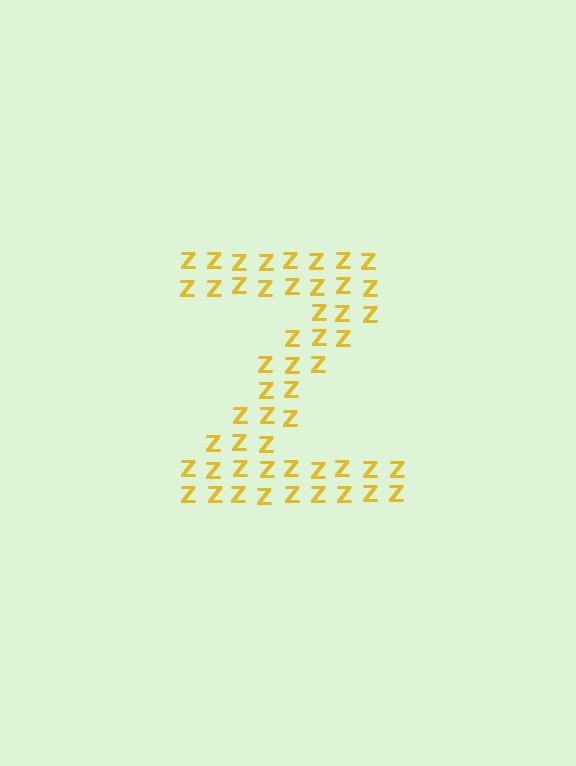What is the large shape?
The large shape is the letter Z.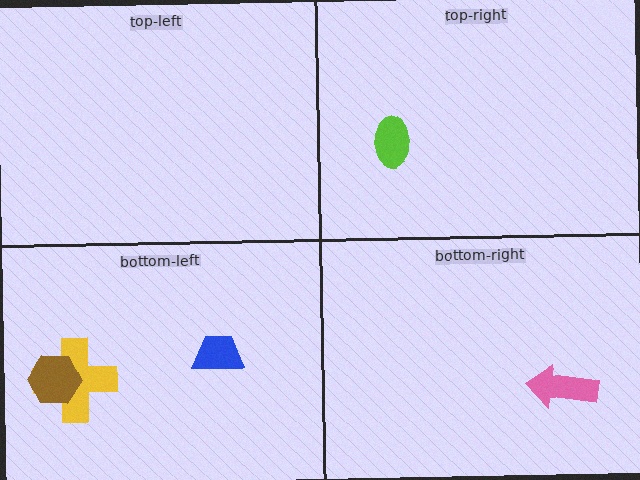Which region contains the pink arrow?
The bottom-right region.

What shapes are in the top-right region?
The lime ellipse.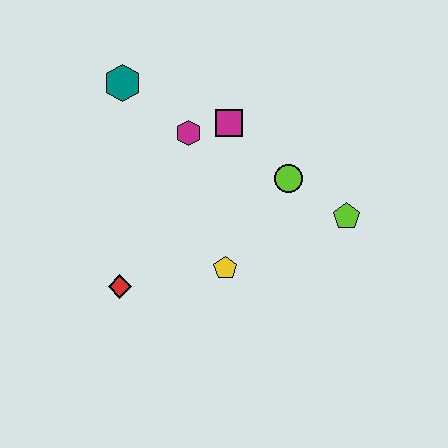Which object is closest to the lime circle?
The lime pentagon is closest to the lime circle.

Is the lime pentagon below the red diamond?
No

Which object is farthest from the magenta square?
The red diamond is farthest from the magenta square.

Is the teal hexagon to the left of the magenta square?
Yes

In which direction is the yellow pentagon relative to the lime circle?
The yellow pentagon is below the lime circle.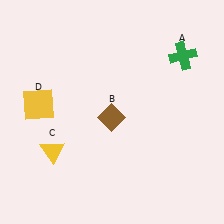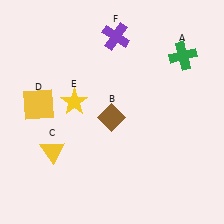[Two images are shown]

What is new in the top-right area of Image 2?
A purple cross (F) was added in the top-right area of Image 2.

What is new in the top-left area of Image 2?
A yellow star (E) was added in the top-left area of Image 2.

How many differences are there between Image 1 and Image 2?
There are 2 differences between the two images.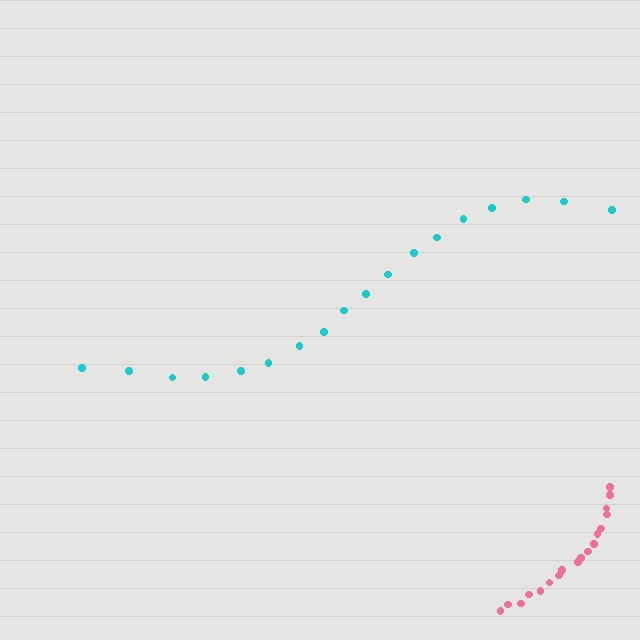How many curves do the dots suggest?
There are 2 distinct paths.